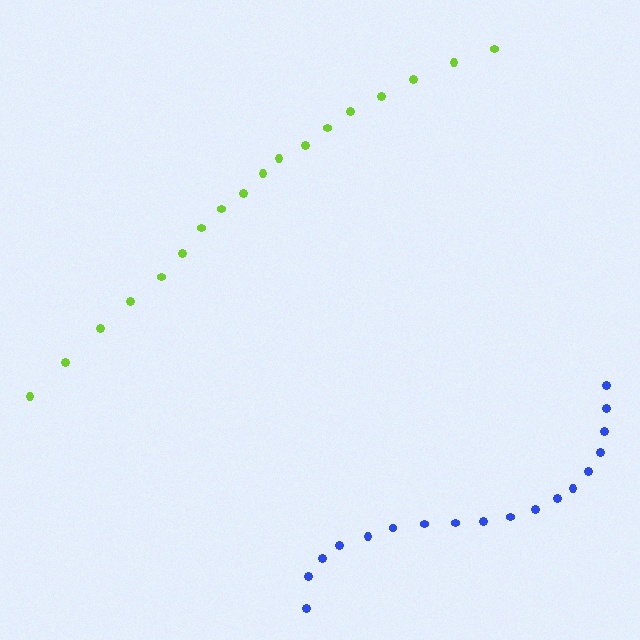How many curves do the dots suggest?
There are 2 distinct paths.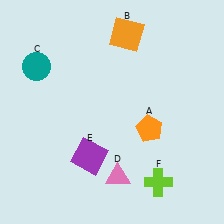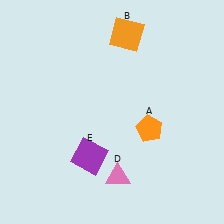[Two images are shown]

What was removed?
The teal circle (C), the lime cross (F) were removed in Image 2.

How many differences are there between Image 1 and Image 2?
There are 2 differences between the two images.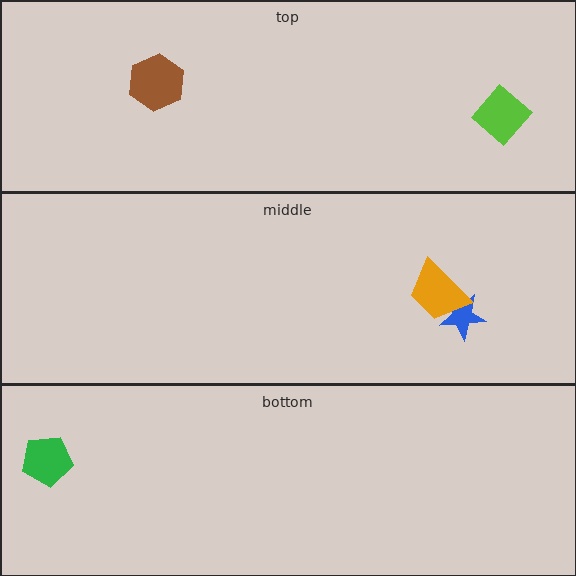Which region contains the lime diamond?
The top region.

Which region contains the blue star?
The middle region.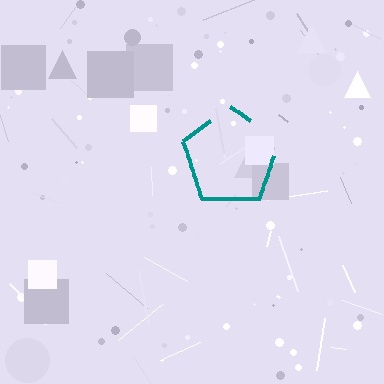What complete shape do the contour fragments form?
The contour fragments form a pentagon.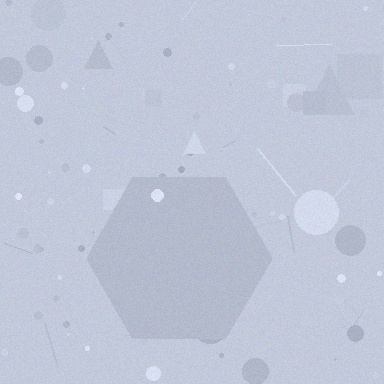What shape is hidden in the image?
A hexagon is hidden in the image.